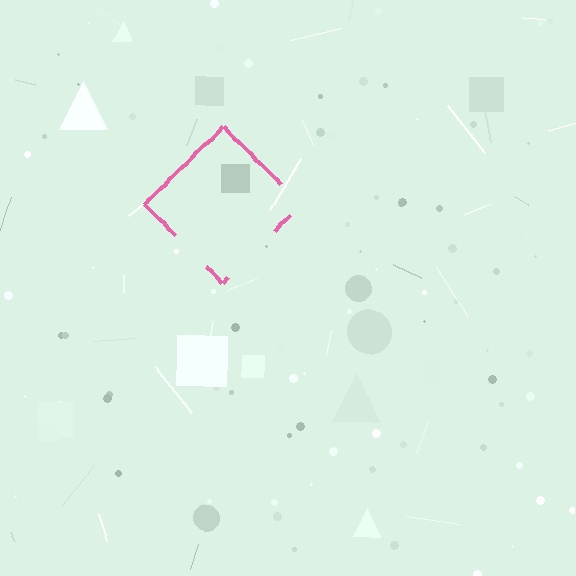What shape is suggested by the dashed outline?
The dashed outline suggests a diamond.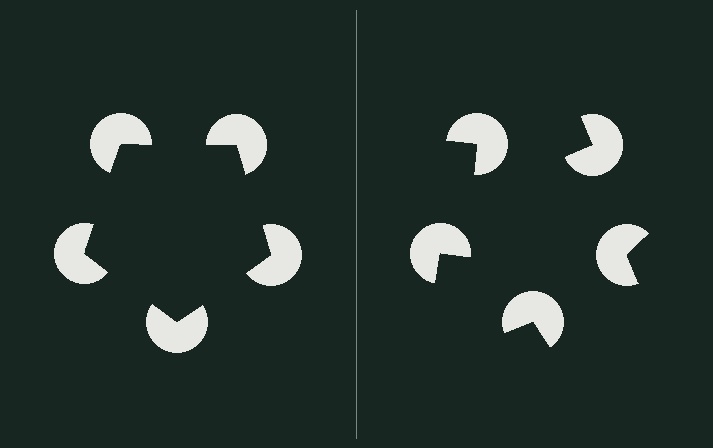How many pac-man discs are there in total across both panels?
10 — 5 on each side.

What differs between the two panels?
The pac-man discs are positioned identically on both sides; only the wedge orientations differ. On the left they align to a pentagon; on the right they are misaligned.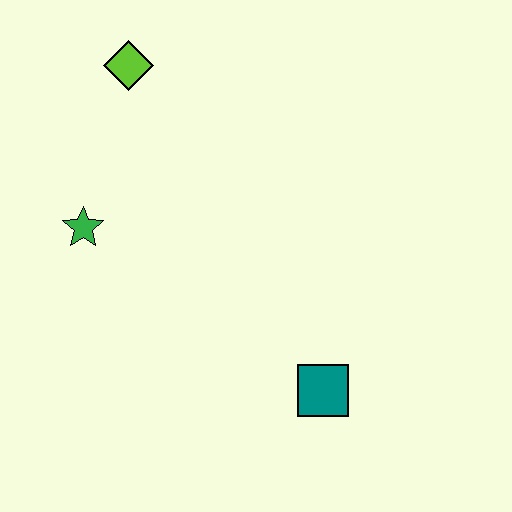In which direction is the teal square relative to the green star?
The teal square is to the right of the green star.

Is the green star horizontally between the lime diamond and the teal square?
No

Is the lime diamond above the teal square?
Yes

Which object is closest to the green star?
The lime diamond is closest to the green star.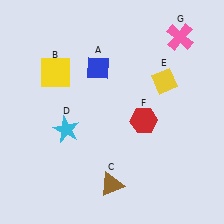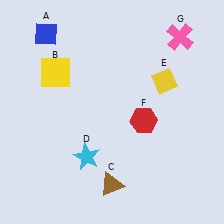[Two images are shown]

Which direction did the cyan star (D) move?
The cyan star (D) moved down.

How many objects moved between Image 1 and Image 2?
2 objects moved between the two images.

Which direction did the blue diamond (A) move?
The blue diamond (A) moved left.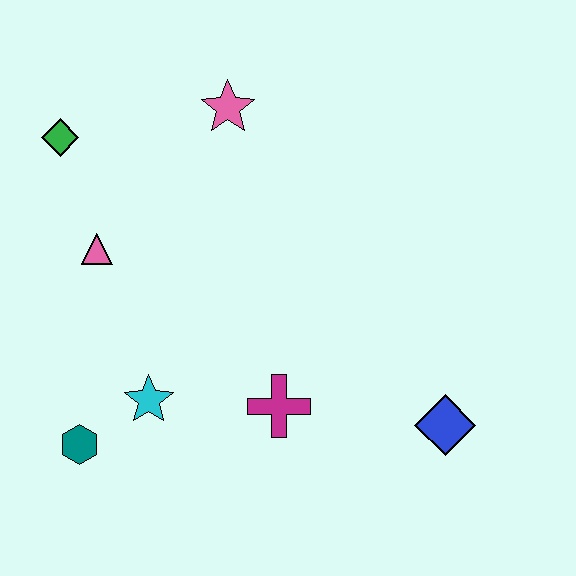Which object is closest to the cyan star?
The teal hexagon is closest to the cyan star.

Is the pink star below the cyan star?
No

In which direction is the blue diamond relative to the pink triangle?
The blue diamond is to the right of the pink triangle.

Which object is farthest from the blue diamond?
The green diamond is farthest from the blue diamond.